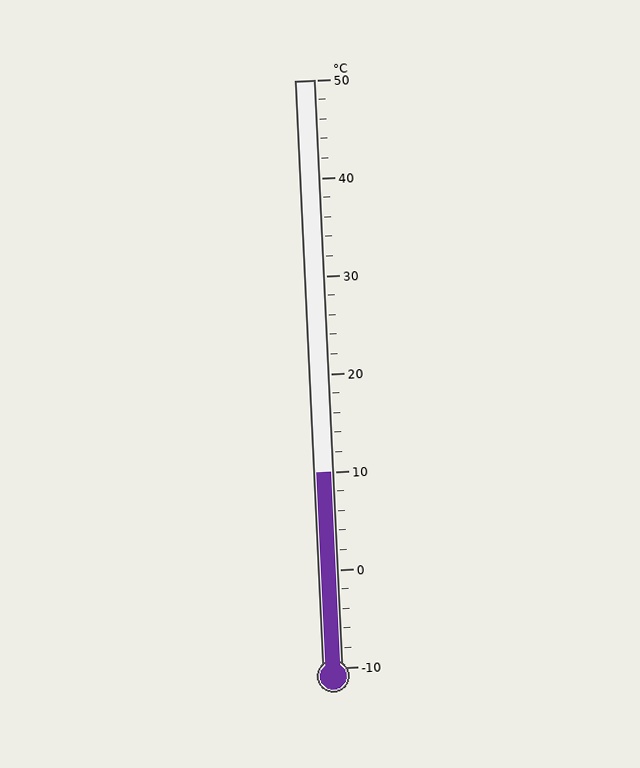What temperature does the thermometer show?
The thermometer shows approximately 10°C.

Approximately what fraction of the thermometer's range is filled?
The thermometer is filled to approximately 35% of its range.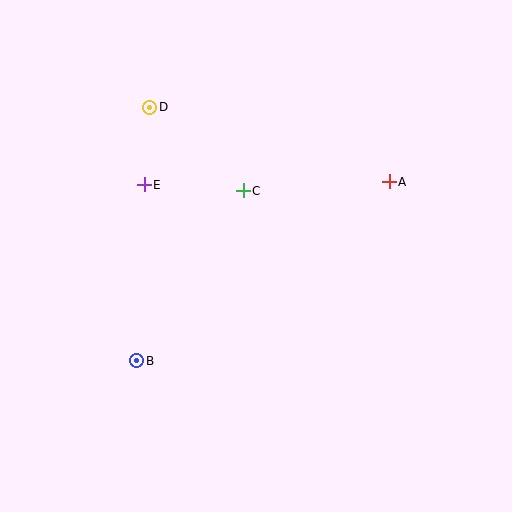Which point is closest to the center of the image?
Point C at (243, 191) is closest to the center.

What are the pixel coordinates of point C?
Point C is at (243, 191).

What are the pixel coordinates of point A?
Point A is at (389, 182).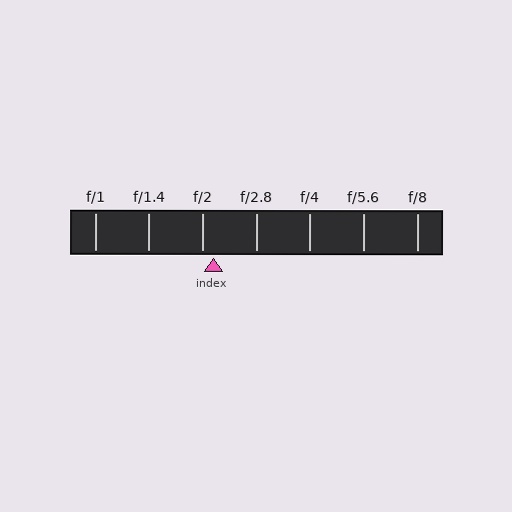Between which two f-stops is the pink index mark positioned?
The index mark is between f/2 and f/2.8.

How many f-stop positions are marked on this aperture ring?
There are 7 f-stop positions marked.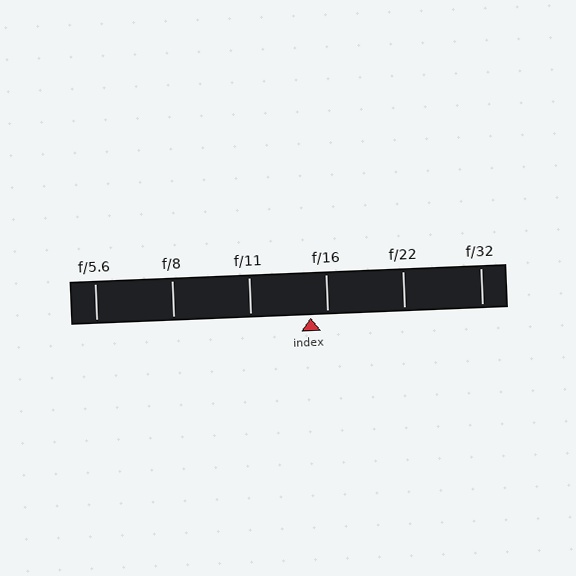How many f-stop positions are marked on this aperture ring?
There are 6 f-stop positions marked.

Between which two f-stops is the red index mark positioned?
The index mark is between f/11 and f/16.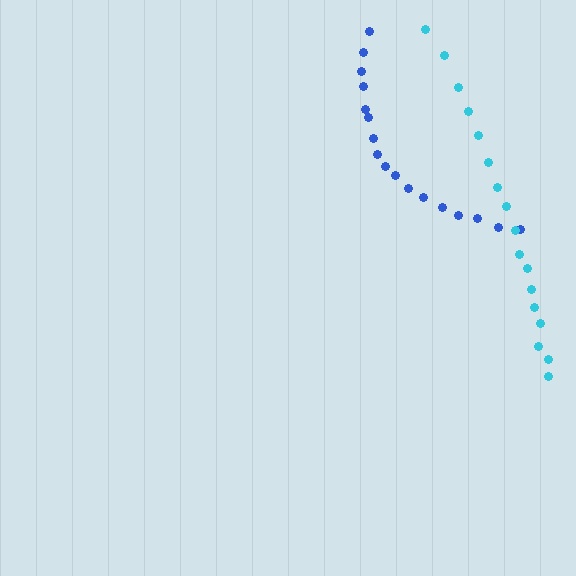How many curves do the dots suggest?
There are 2 distinct paths.